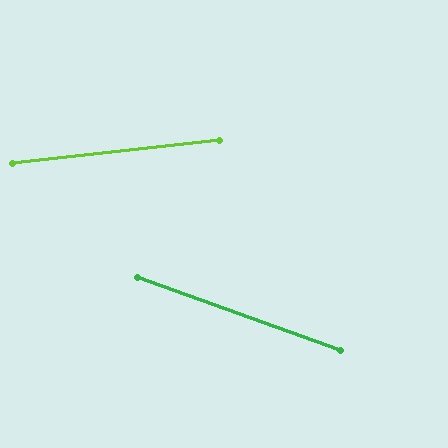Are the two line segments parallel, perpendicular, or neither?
Neither parallel nor perpendicular — they differ by about 26°.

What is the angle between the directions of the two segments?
Approximately 26 degrees.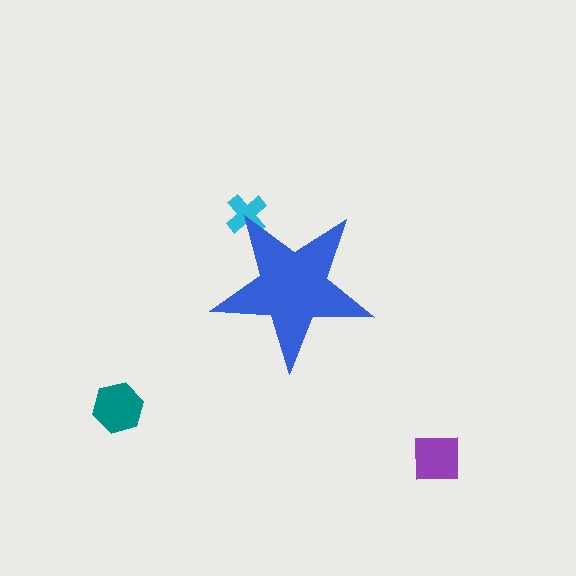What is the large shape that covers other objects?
A blue star.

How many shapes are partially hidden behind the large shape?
1 shape is partially hidden.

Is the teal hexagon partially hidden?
No, the teal hexagon is fully visible.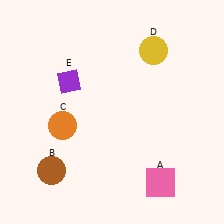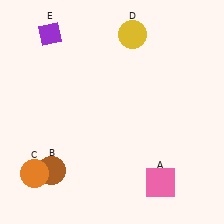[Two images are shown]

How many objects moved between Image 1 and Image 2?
3 objects moved between the two images.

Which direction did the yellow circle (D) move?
The yellow circle (D) moved left.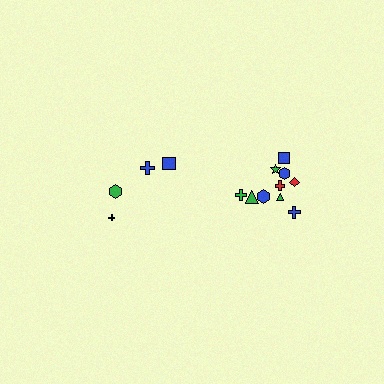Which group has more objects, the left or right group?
The right group.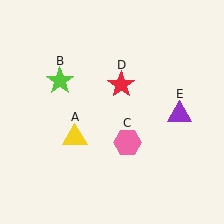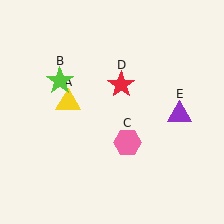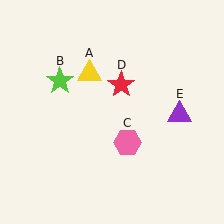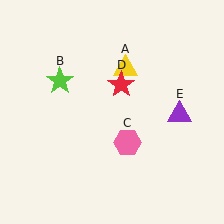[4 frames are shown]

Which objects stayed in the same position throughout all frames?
Lime star (object B) and pink hexagon (object C) and red star (object D) and purple triangle (object E) remained stationary.